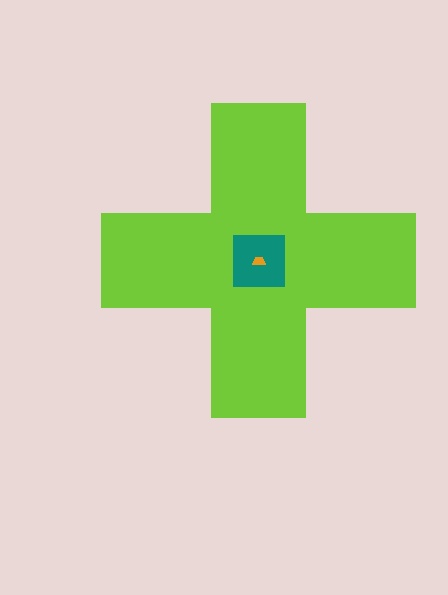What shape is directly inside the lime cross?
The teal square.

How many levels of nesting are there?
3.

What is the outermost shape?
The lime cross.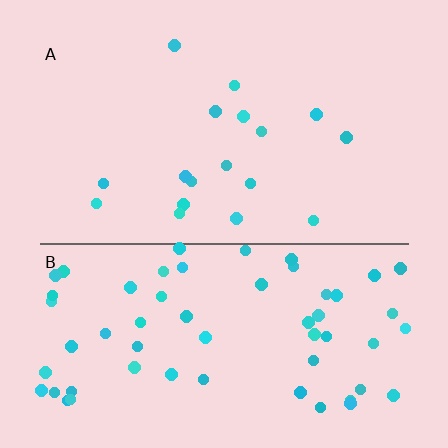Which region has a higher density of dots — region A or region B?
B (the bottom).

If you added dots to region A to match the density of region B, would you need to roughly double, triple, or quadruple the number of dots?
Approximately triple.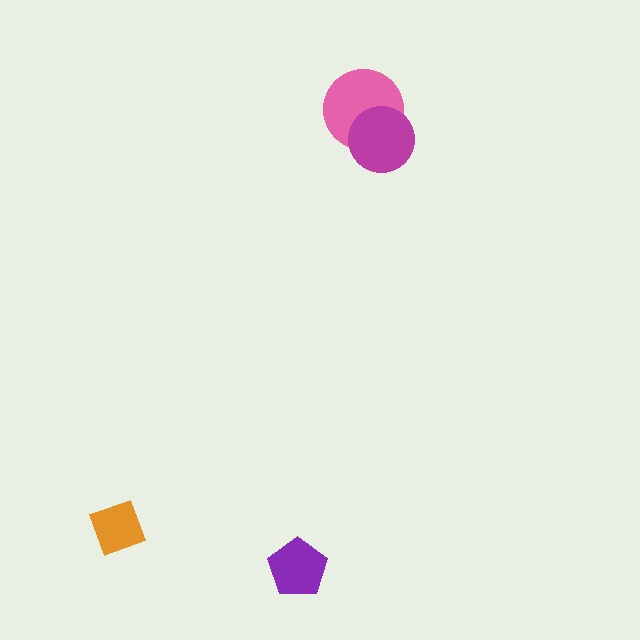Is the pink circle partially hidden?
Yes, it is partially covered by another shape.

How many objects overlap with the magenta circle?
1 object overlaps with the magenta circle.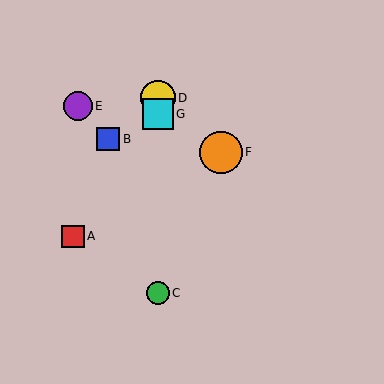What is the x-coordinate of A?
Object A is at x≈73.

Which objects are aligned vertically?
Objects C, D, G are aligned vertically.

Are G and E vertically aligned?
No, G is at x≈158 and E is at x≈78.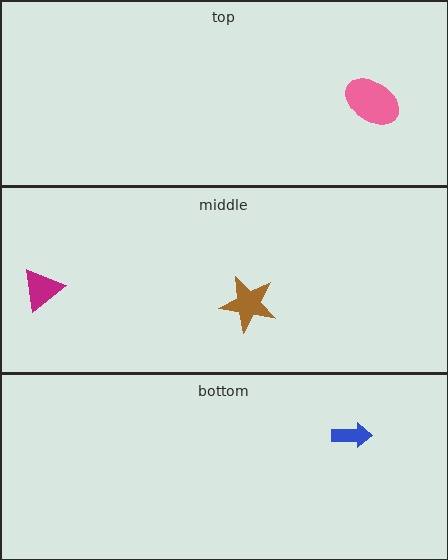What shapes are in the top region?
The pink ellipse.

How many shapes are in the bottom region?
1.